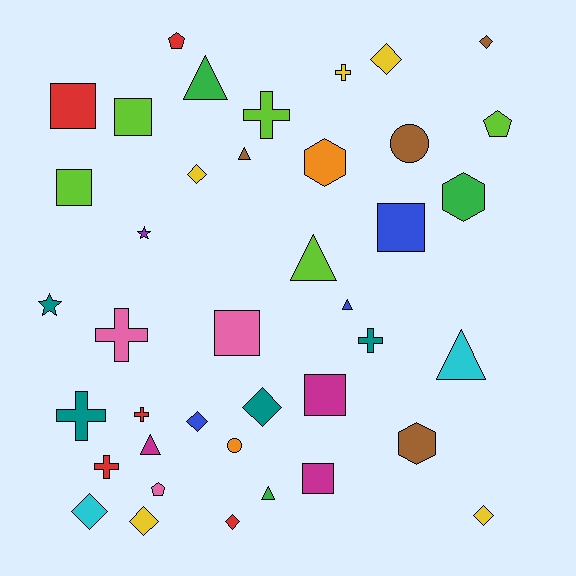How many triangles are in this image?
There are 7 triangles.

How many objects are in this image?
There are 40 objects.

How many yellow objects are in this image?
There are 5 yellow objects.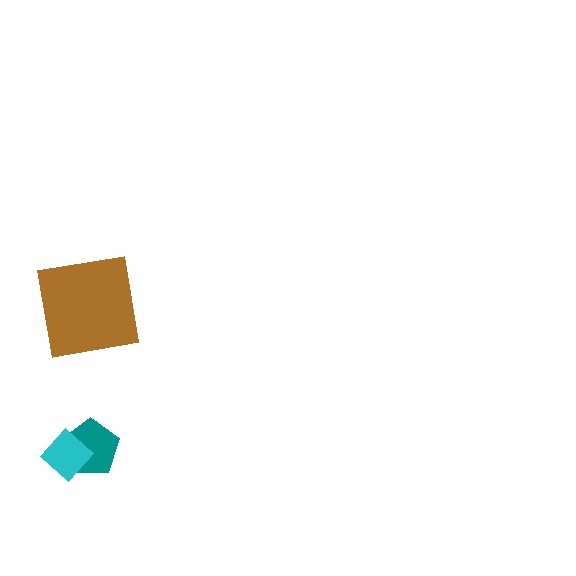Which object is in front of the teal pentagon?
The cyan diamond is in front of the teal pentagon.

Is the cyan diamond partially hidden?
No, no other shape covers it.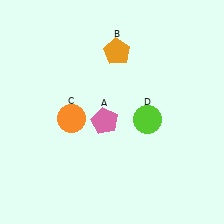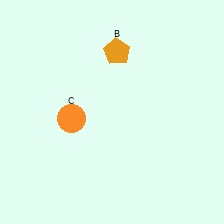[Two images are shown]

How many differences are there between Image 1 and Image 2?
There are 2 differences between the two images.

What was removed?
The pink pentagon (A), the lime circle (D) were removed in Image 2.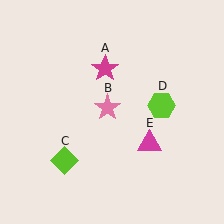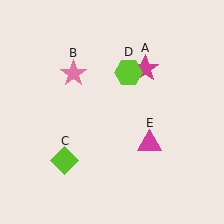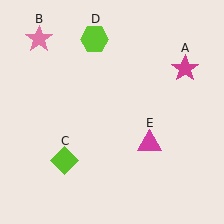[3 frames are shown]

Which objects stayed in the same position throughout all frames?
Lime diamond (object C) and magenta triangle (object E) remained stationary.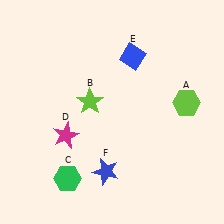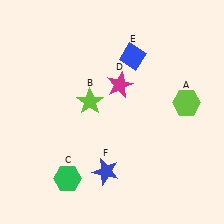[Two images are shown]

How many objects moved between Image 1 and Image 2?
1 object moved between the two images.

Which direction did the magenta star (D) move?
The magenta star (D) moved right.